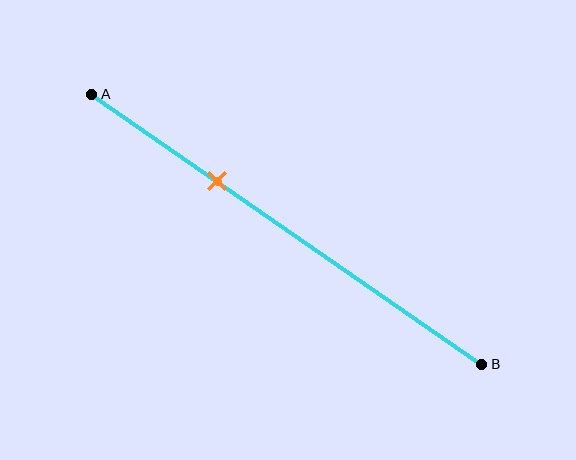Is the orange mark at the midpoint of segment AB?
No, the mark is at about 30% from A, not at the 50% midpoint.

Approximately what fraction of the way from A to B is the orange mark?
The orange mark is approximately 30% of the way from A to B.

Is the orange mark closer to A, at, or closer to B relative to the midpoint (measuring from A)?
The orange mark is closer to point A than the midpoint of segment AB.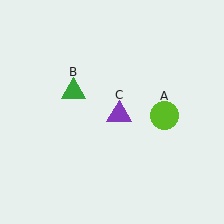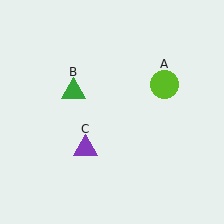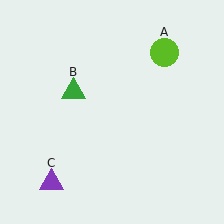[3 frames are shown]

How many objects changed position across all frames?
2 objects changed position: lime circle (object A), purple triangle (object C).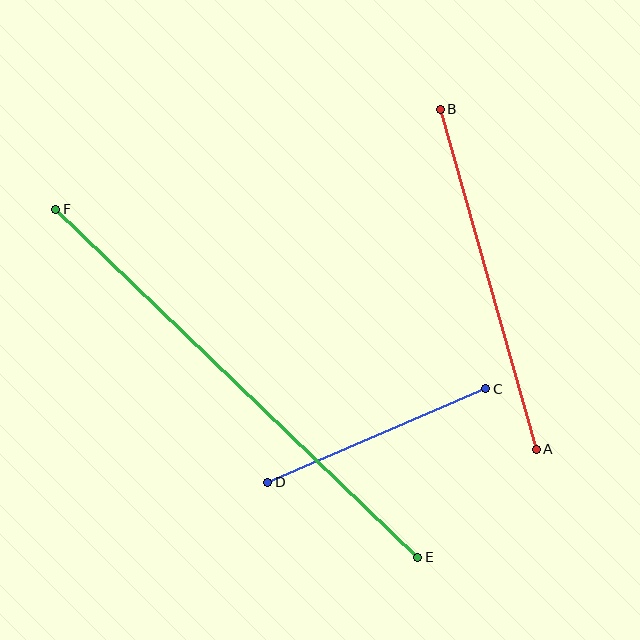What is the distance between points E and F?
The distance is approximately 502 pixels.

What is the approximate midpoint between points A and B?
The midpoint is at approximately (488, 279) pixels.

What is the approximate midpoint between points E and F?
The midpoint is at approximately (237, 383) pixels.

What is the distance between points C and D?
The distance is approximately 237 pixels.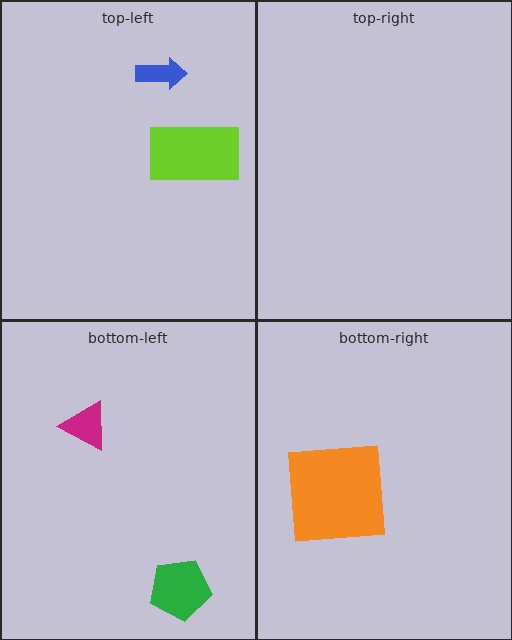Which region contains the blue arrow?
The top-left region.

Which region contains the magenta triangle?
The bottom-left region.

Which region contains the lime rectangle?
The top-left region.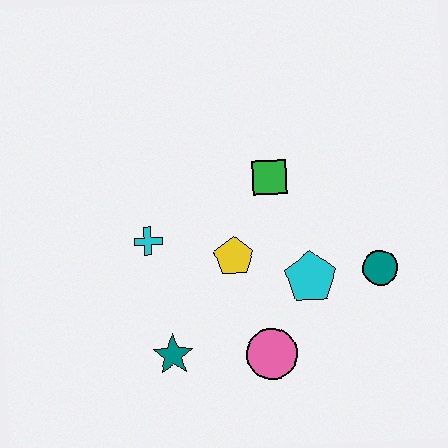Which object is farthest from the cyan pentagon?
The cyan cross is farthest from the cyan pentagon.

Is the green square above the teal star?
Yes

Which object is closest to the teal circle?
The cyan pentagon is closest to the teal circle.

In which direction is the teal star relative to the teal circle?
The teal star is to the left of the teal circle.